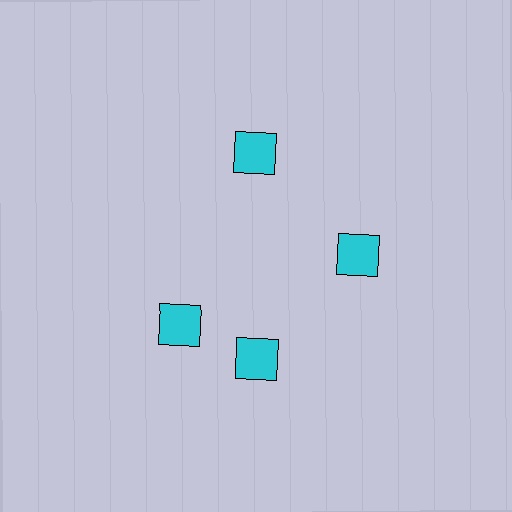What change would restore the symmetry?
The symmetry would be restored by rotating it back into even spacing with its neighbors so that all 4 squares sit at equal angles and equal distance from the center.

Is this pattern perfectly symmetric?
No. The 4 cyan squares are arranged in a ring, but one element near the 9 o'clock position is rotated out of alignment along the ring, breaking the 4-fold rotational symmetry.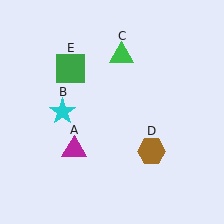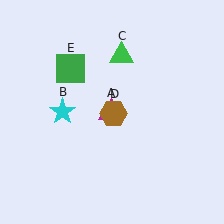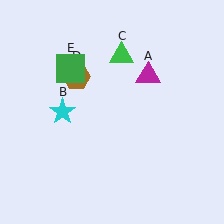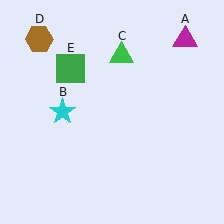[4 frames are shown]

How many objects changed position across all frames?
2 objects changed position: magenta triangle (object A), brown hexagon (object D).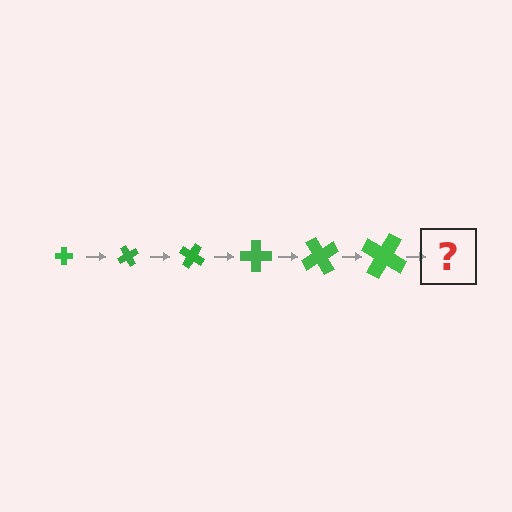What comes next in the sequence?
The next element should be a cross, larger than the previous one and rotated 360 degrees from the start.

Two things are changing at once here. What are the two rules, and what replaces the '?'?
The two rules are that the cross grows larger each step and it rotates 60 degrees each step. The '?' should be a cross, larger than the previous one and rotated 360 degrees from the start.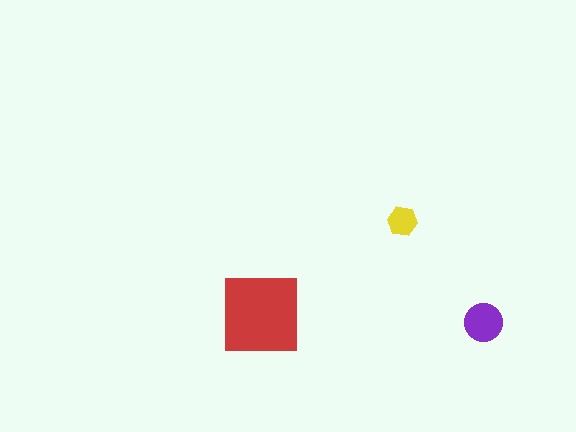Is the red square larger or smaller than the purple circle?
Larger.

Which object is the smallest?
The yellow hexagon.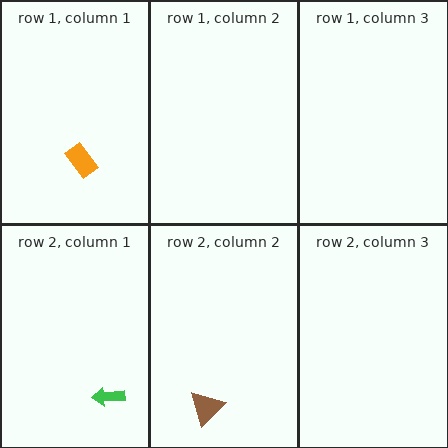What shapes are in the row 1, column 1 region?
The orange rectangle.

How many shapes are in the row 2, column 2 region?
1.